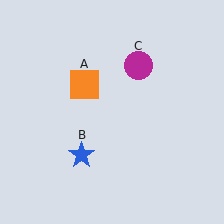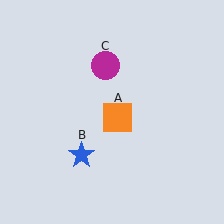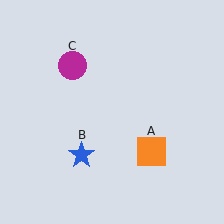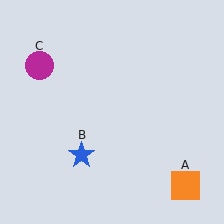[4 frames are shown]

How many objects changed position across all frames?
2 objects changed position: orange square (object A), magenta circle (object C).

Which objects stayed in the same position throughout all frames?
Blue star (object B) remained stationary.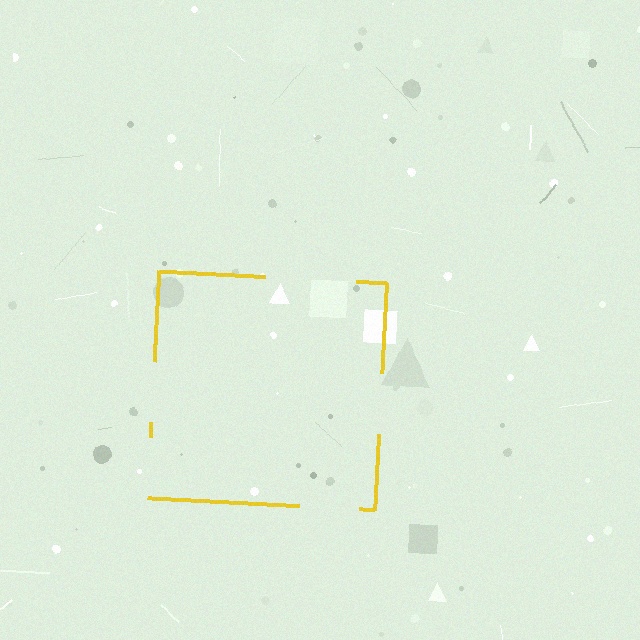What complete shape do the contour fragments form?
The contour fragments form a square.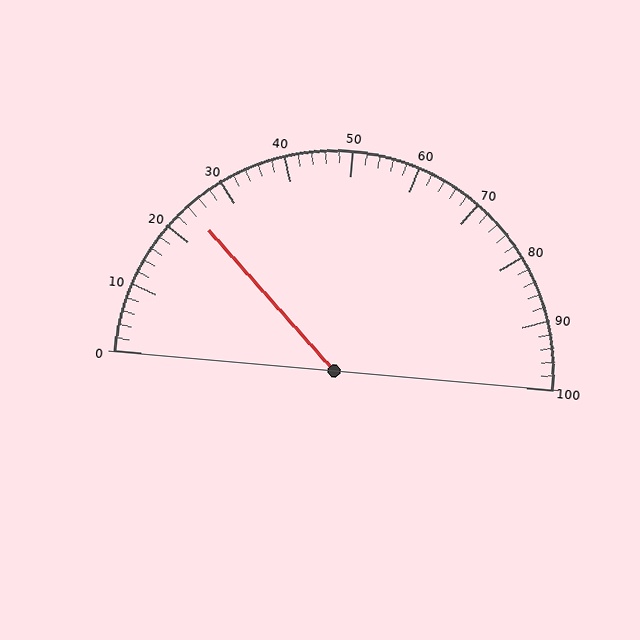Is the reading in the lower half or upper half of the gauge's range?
The reading is in the lower half of the range (0 to 100).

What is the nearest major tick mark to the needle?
The nearest major tick mark is 20.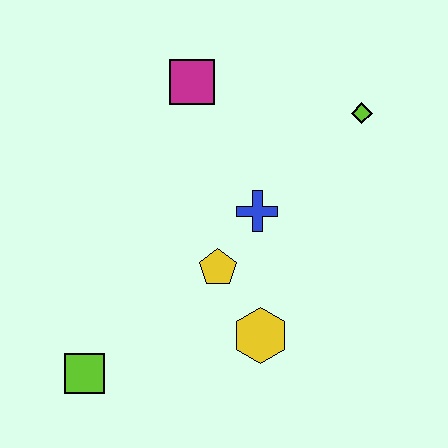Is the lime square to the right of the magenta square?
No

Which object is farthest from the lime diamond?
The lime square is farthest from the lime diamond.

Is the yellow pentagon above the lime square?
Yes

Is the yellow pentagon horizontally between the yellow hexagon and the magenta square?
Yes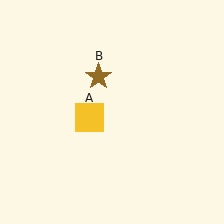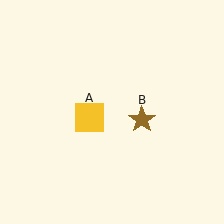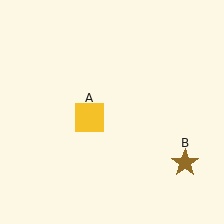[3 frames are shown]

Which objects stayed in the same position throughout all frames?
Yellow square (object A) remained stationary.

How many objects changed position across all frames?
1 object changed position: brown star (object B).